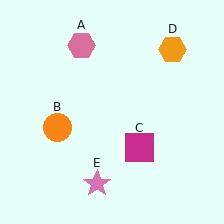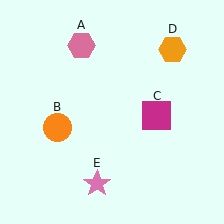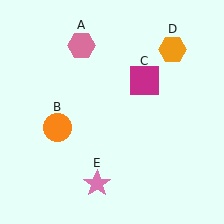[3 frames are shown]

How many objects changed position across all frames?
1 object changed position: magenta square (object C).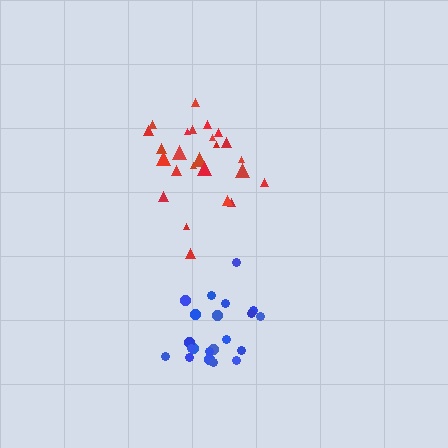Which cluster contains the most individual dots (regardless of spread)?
Red (25).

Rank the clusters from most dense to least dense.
blue, red.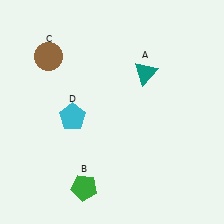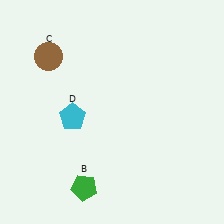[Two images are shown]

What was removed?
The teal triangle (A) was removed in Image 2.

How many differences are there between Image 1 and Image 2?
There is 1 difference between the two images.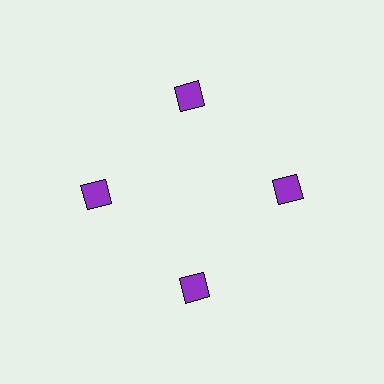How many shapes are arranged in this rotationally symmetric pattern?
There are 4 shapes, arranged in 4 groups of 1.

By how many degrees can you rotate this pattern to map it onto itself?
The pattern maps onto itself every 90 degrees of rotation.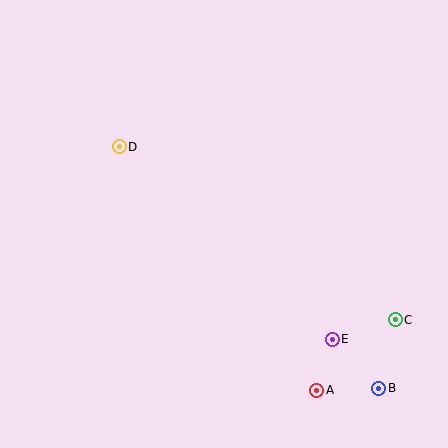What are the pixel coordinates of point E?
Point E is at (332, 339).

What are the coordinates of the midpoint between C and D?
The midpoint between C and D is at (257, 233).